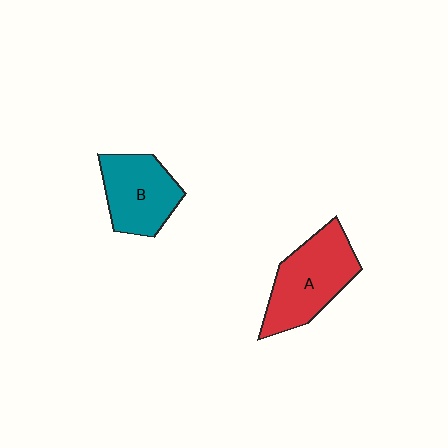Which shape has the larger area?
Shape A (red).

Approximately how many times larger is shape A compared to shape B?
Approximately 1.2 times.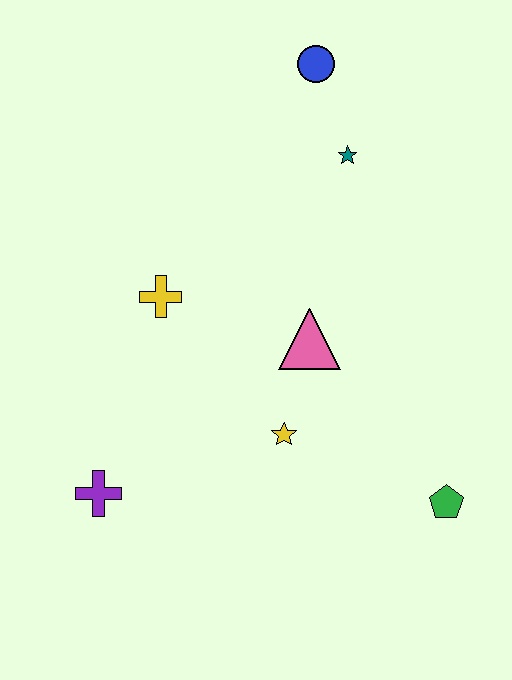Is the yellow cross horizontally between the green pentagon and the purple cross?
Yes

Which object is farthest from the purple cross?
The blue circle is farthest from the purple cross.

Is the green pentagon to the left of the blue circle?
No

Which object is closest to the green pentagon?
The yellow star is closest to the green pentagon.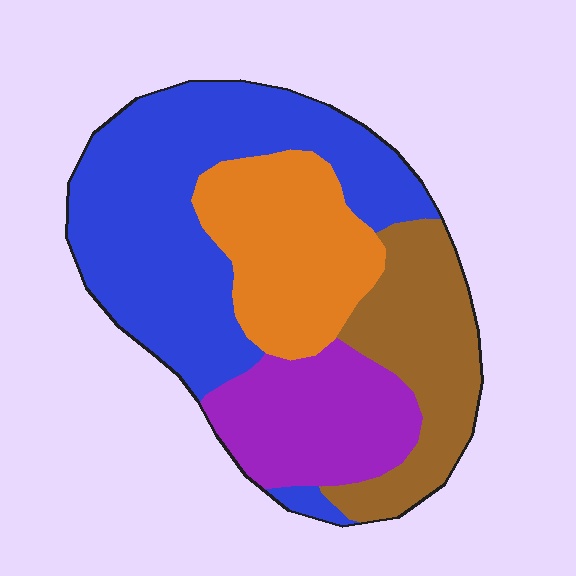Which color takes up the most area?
Blue, at roughly 40%.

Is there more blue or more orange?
Blue.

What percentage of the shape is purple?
Purple takes up less than a quarter of the shape.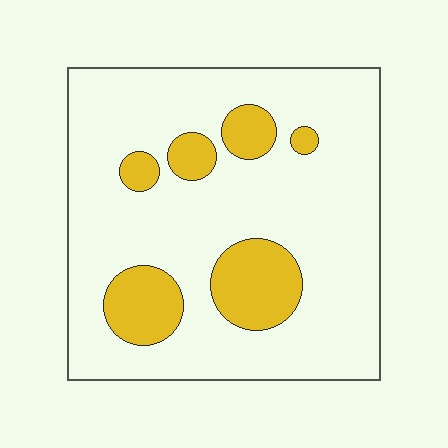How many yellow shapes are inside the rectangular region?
6.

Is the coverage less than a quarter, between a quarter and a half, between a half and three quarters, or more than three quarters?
Less than a quarter.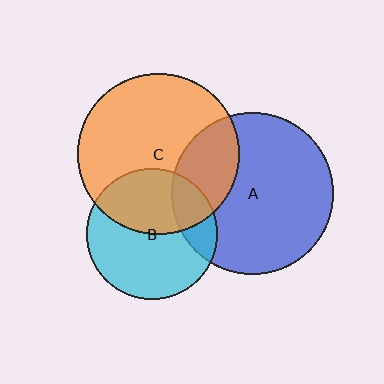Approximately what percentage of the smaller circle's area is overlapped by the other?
Approximately 25%.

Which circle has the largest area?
Circle A (blue).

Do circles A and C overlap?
Yes.